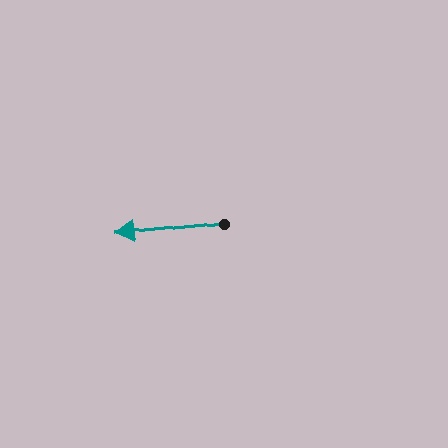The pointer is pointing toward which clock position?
Roughly 9 o'clock.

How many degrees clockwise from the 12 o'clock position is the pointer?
Approximately 264 degrees.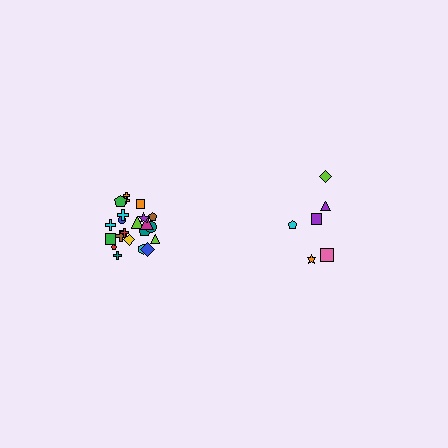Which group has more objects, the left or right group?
The left group.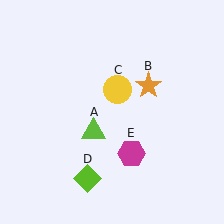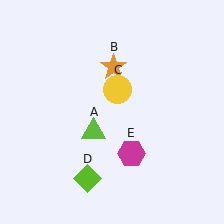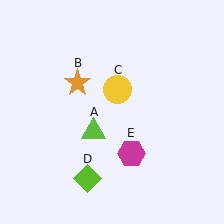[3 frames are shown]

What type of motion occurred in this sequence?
The orange star (object B) rotated counterclockwise around the center of the scene.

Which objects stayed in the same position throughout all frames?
Lime triangle (object A) and yellow circle (object C) and lime diamond (object D) and magenta hexagon (object E) remained stationary.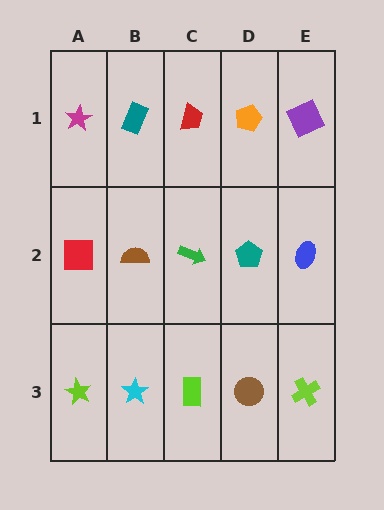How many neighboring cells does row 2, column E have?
3.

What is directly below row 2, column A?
A lime star.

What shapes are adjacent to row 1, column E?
A blue ellipse (row 2, column E), an orange pentagon (row 1, column D).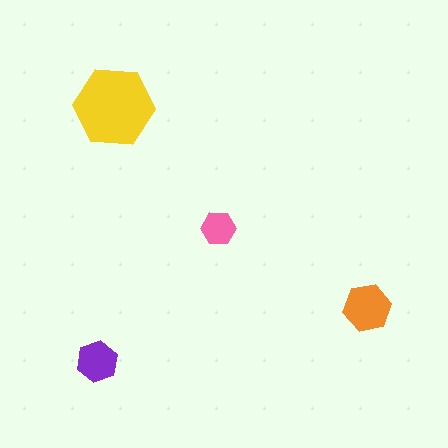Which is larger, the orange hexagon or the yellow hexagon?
The yellow one.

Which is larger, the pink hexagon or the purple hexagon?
The purple one.